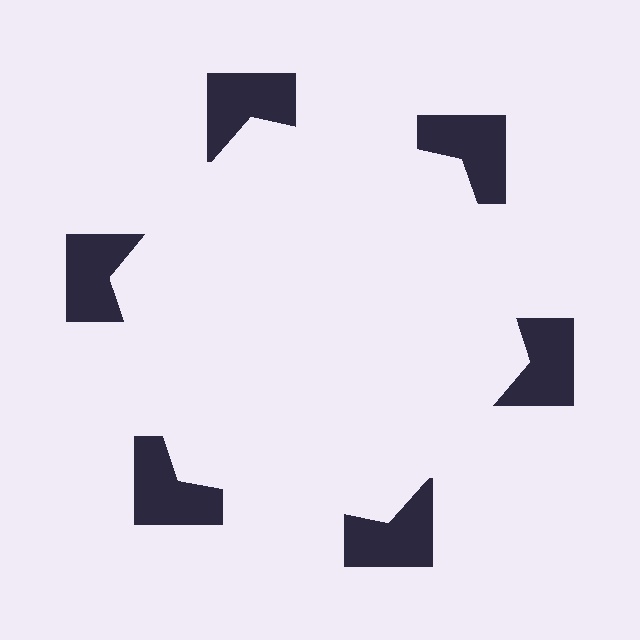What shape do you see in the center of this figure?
An illusory hexagon — its edges are inferred from the aligned wedge cuts in the notched squares, not physically drawn.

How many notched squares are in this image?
There are 6 — one at each vertex of the illusory hexagon.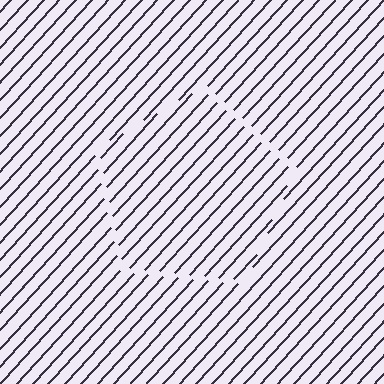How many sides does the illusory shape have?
5 sides — the line-ends trace a pentagon.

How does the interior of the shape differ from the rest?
The interior of the shape contains the same grating, shifted by half a period — the contour is defined by the phase discontinuity where line-ends from the inner and outer gratings abut.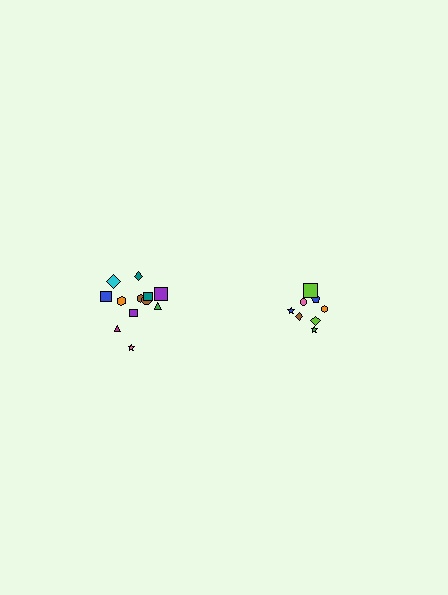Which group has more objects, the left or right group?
The left group.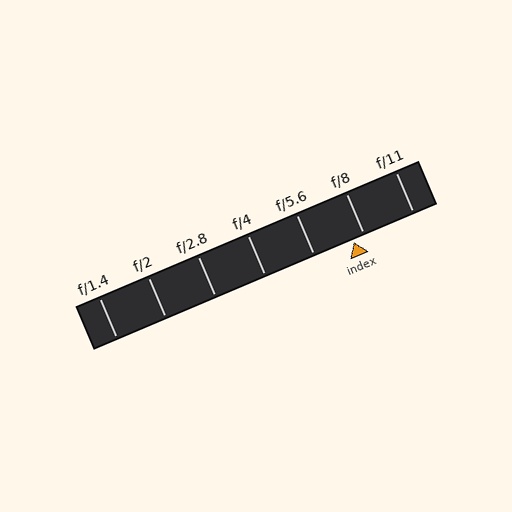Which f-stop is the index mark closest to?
The index mark is closest to f/8.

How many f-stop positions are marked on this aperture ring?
There are 7 f-stop positions marked.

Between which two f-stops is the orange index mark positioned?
The index mark is between f/5.6 and f/8.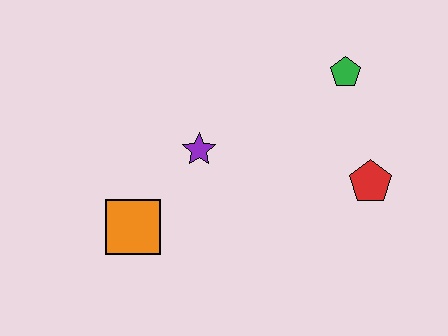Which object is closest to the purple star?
The orange square is closest to the purple star.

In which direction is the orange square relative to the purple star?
The orange square is below the purple star.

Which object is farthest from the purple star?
The red pentagon is farthest from the purple star.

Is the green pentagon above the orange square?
Yes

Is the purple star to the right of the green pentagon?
No